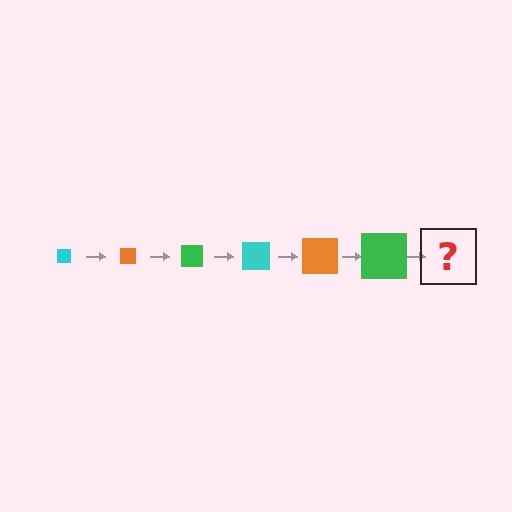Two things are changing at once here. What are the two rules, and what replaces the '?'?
The two rules are that the square grows larger each step and the color cycles through cyan, orange, and green. The '?' should be a cyan square, larger than the previous one.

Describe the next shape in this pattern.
It should be a cyan square, larger than the previous one.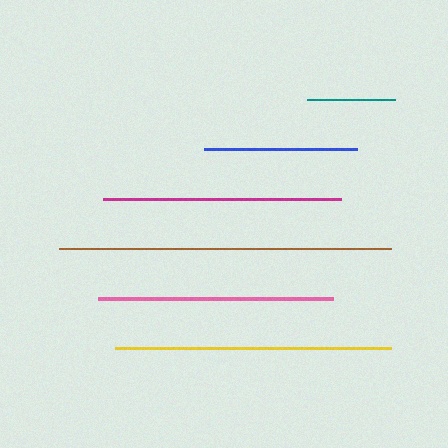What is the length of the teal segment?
The teal segment is approximately 88 pixels long.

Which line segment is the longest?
The brown line is the longest at approximately 332 pixels.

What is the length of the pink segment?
The pink segment is approximately 234 pixels long.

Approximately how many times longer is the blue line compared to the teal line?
The blue line is approximately 1.7 times the length of the teal line.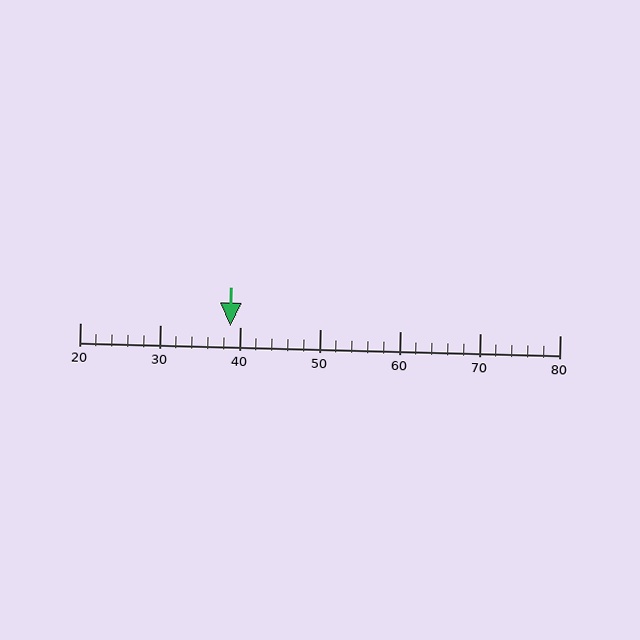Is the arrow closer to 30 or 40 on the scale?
The arrow is closer to 40.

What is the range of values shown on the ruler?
The ruler shows values from 20 to 80.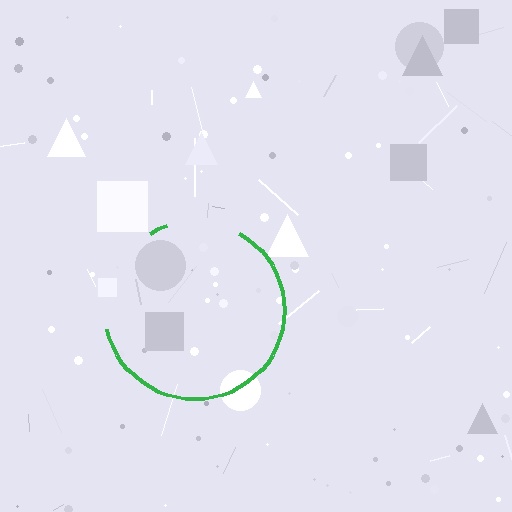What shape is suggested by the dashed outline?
The dashed outline suggests a circle.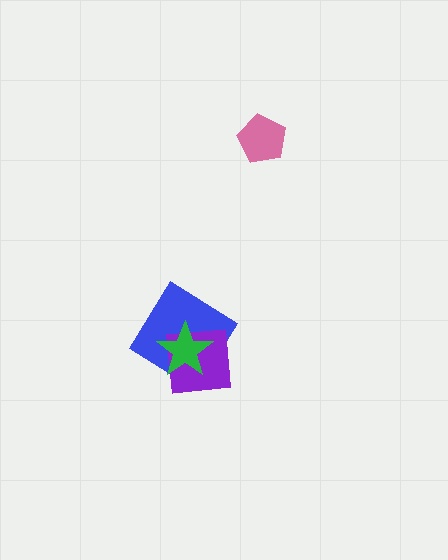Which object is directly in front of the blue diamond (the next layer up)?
The purple square is directly in front of the blue diamond.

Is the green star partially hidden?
No, no other shape covers it.